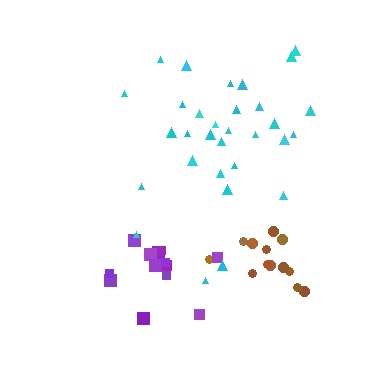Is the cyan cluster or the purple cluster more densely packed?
Purple.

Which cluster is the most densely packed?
Brown.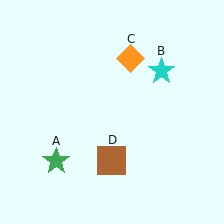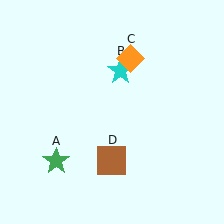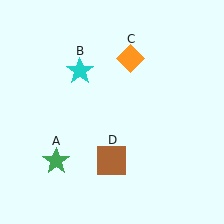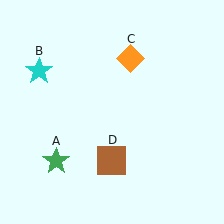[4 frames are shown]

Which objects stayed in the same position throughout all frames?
Green star (object A) and orange diamond (object C) and brown square (object D) remained stationary.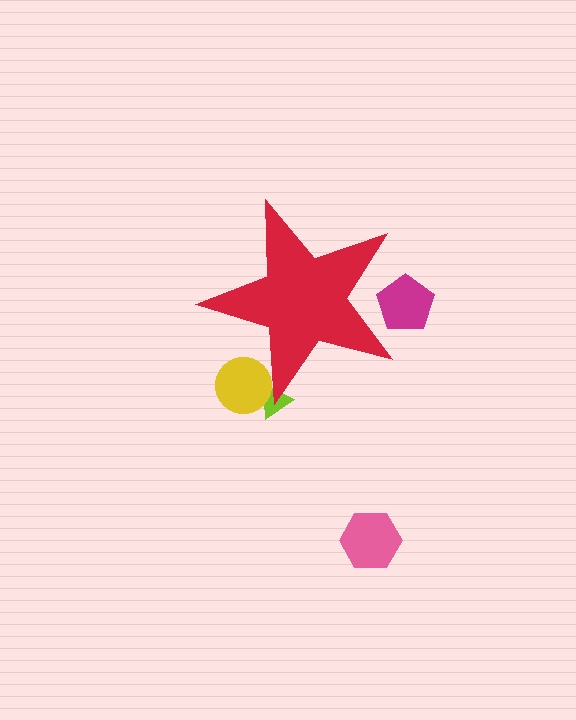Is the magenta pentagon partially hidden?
Yes, the magenta pentagon is partially hidden behind the red star.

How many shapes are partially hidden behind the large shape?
3 shapes are partially hidden.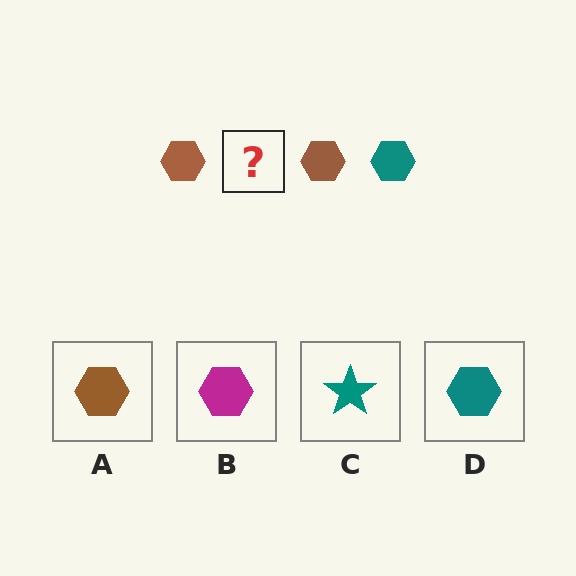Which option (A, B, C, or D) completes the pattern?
D.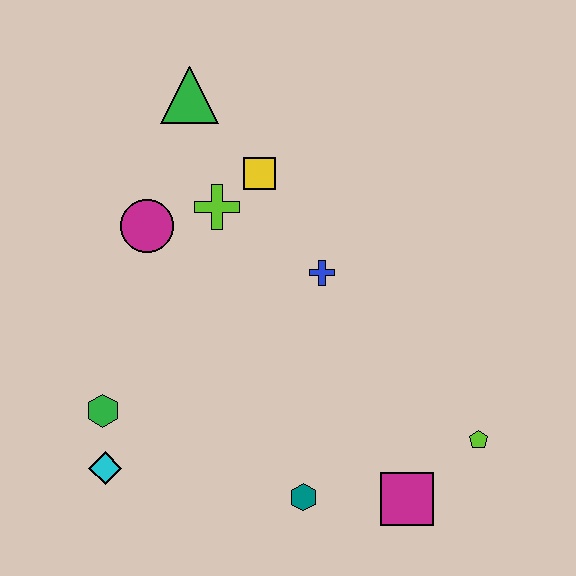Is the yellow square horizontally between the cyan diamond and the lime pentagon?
Yes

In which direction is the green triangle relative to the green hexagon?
The green triangle is above the green hexagon.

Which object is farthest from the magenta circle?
The lime pentagon is farthest from the magenta circle.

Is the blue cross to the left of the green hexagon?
No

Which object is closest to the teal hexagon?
The magenta square is closest to the teal hexagon.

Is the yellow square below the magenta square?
No